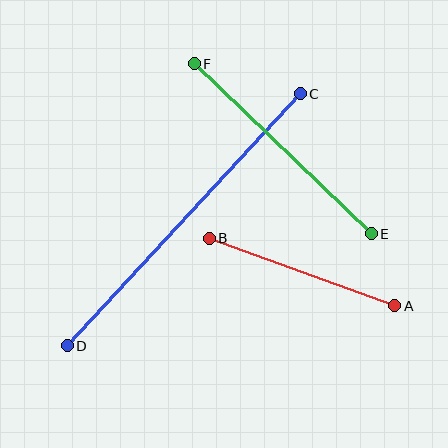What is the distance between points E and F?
The distance is approximately 246 pixels.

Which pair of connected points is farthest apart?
Points C and D are farthest apart.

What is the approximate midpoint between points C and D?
The midpoint is at approximately (184, 220) pixels.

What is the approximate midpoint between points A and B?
The midpoint is at approximately (302, 272) pixels.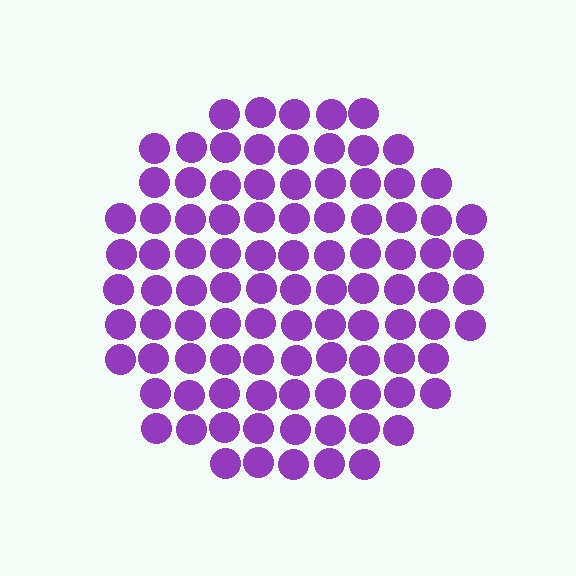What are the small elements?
The small elements are circles.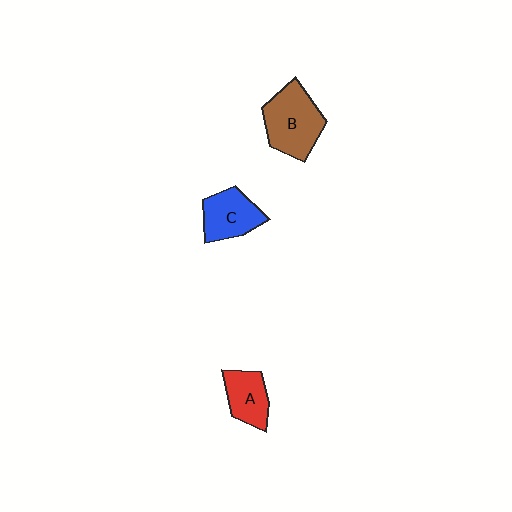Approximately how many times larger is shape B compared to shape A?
Approximately 1.6 times.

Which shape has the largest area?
Shape B (brown).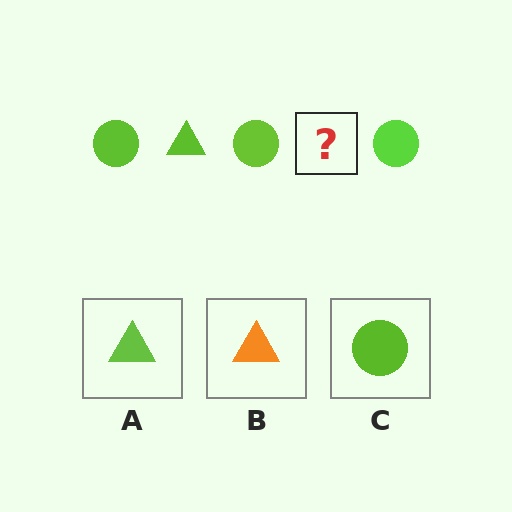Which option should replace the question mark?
Option A.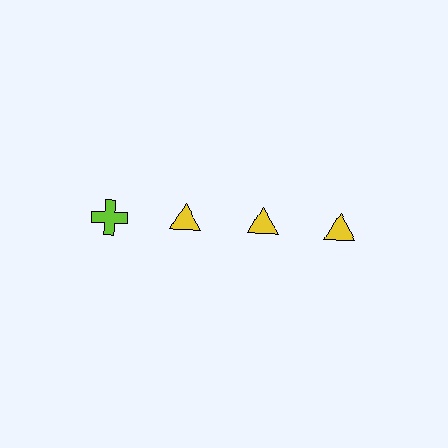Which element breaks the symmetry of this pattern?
The lime cross in the top row, leftmost column breaks the symmetry. All other shapes are yellow triangles.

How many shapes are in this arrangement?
There are 4 shapes arranged in a grid pattern.